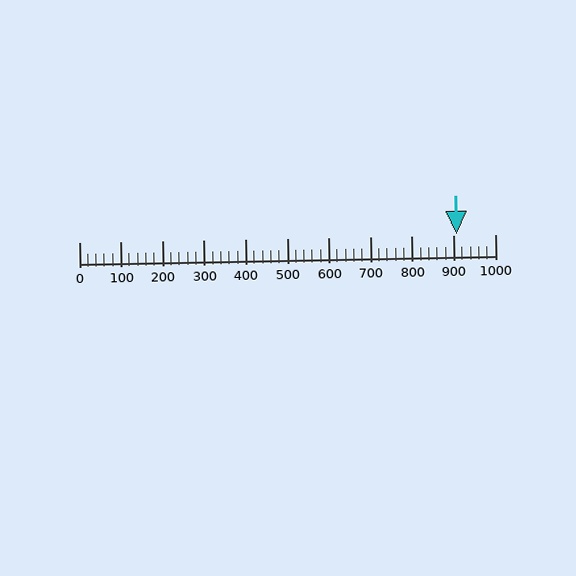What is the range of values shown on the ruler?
The ruler shows values from 0 to 1000.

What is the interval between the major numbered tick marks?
The major tick marks are spaced 100 units apart.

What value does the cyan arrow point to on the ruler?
The cyan arrow points to approximately 907.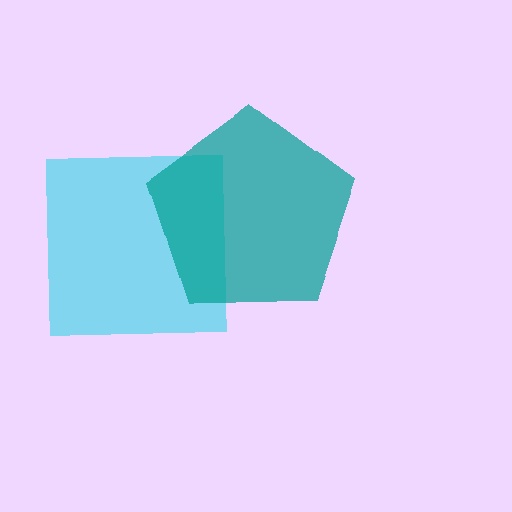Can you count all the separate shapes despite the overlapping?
Yes, there are 2 separate shapes.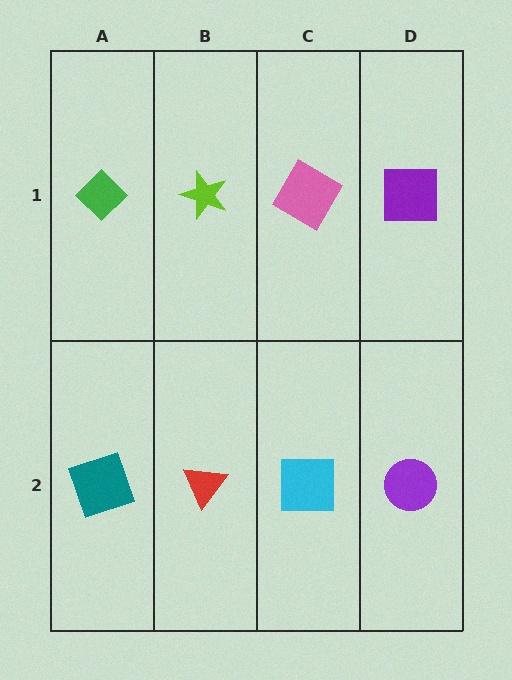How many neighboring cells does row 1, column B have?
3.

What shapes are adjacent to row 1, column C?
A cyan square (row 2, column C), a lime star (row 1, column B), a purple square (row 1, column D).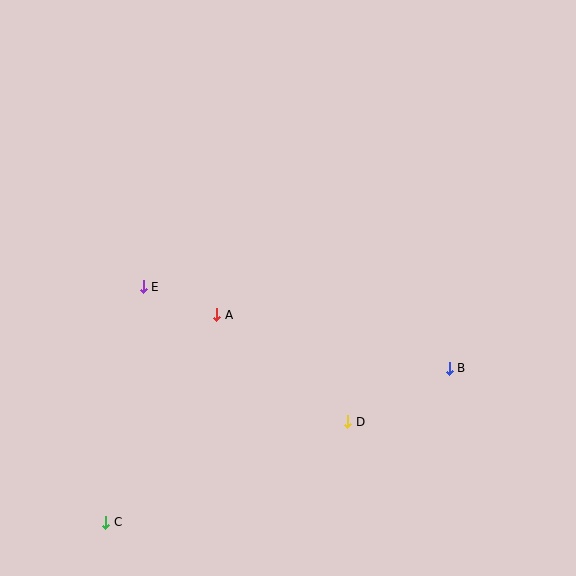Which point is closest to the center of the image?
Point A at (217, 315) is closest to the center.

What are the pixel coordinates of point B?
Point B is at (449, 368).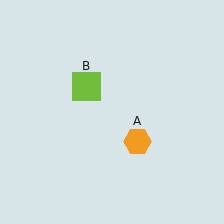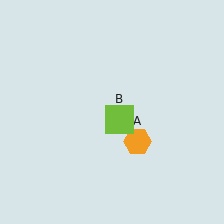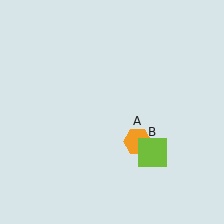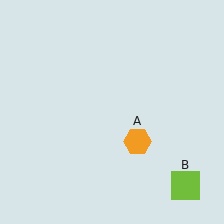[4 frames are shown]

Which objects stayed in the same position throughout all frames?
Orange hexagon (object A) remained stationary.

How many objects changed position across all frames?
1 object changed position: lime square (object B).